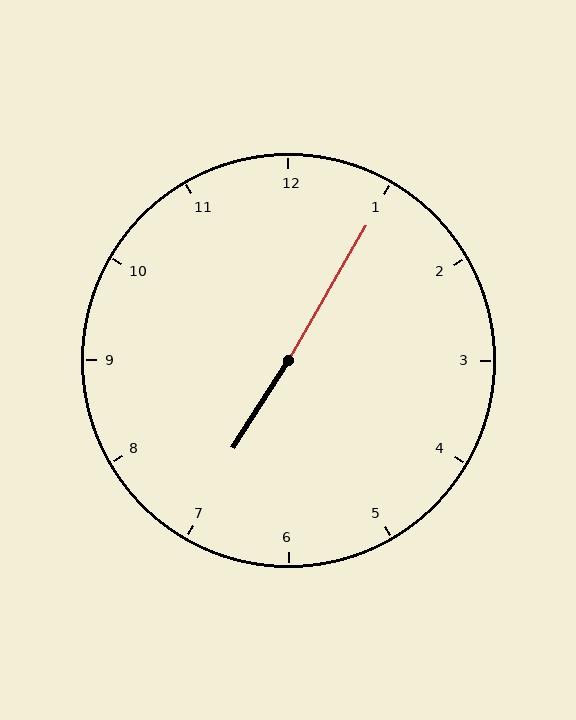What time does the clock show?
7:05.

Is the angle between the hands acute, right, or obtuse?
It is obtuse.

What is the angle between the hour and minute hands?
Approximately 178 degrees.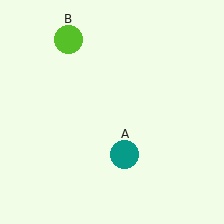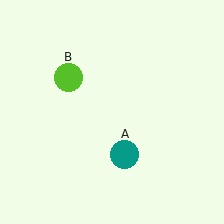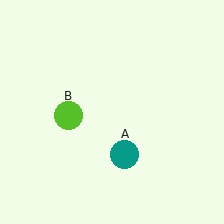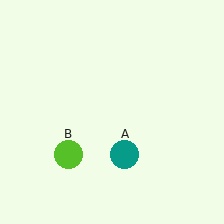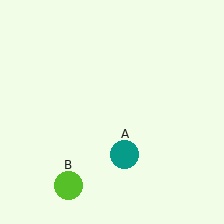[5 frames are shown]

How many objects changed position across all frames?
1 object changed position: lime circle (object B).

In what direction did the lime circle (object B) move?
The lime circle (object B) moved down.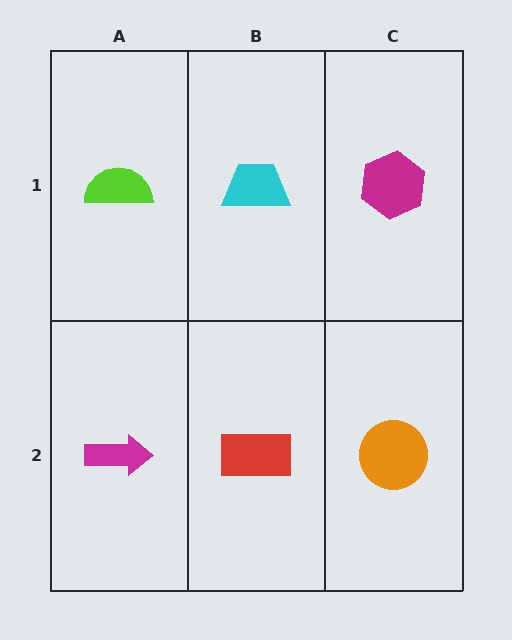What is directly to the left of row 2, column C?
A red rectangle.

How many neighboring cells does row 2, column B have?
3.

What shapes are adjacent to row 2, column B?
A cyan trapezoid (row 1, column B), a magenta arrow (row 2, column A), an orange circle (row 2, column C).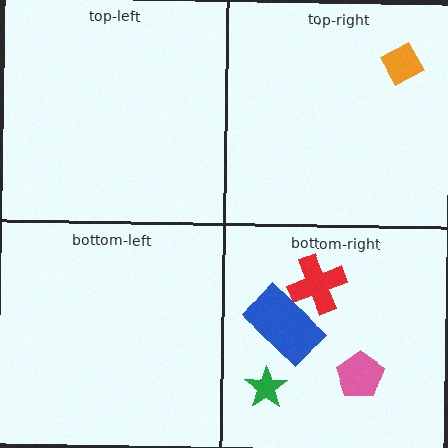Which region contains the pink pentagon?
The bottom-right region.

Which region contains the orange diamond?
The top-right region.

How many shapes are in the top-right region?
1.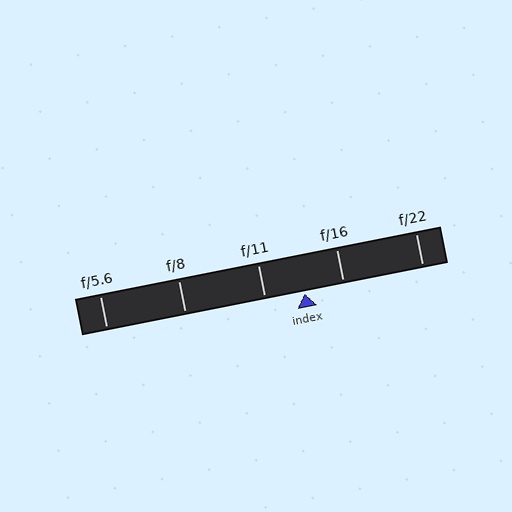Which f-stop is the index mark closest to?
The index mark is closest to f/16.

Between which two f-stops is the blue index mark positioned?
The index mark is between f/11 and f/16.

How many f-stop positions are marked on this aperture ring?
There are 5 f-stop positions marked.